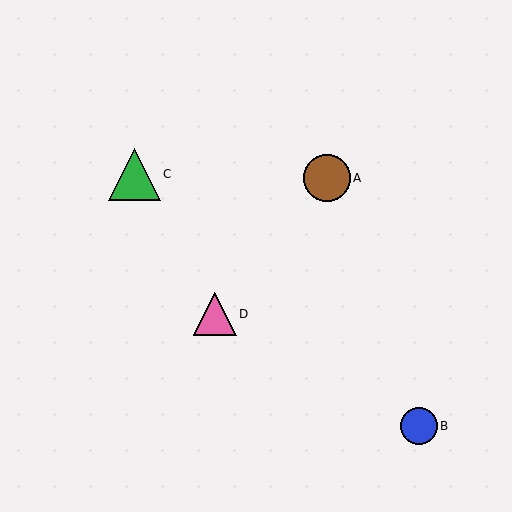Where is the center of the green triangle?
The center of the green triangle is at (134, 174).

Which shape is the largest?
The green triangle (labeled C) is the largest.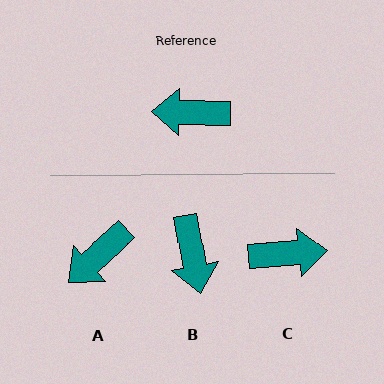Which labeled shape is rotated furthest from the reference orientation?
C, about 174 degrees away.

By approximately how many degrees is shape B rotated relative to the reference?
Approximately 102 degrees counter-clockwise.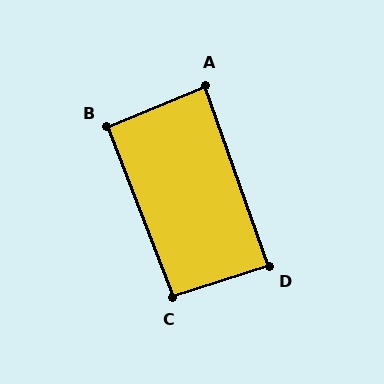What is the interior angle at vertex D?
Approximately 89 degrees (approximately right).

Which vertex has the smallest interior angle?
A, at approximately 87 degrees.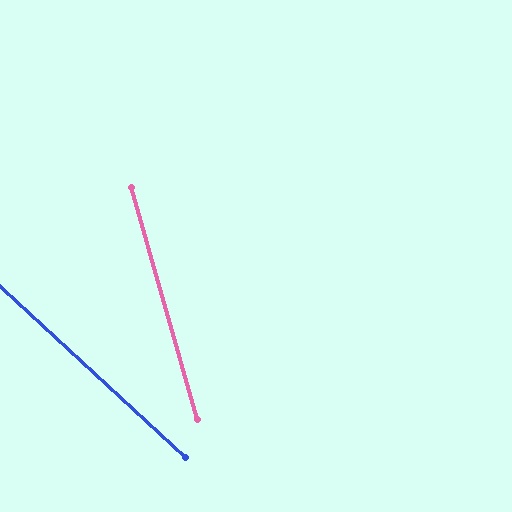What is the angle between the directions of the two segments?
Approximately 32 degrees.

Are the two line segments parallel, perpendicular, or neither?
Neither parallel nor perpendicular — they differ by about 32°.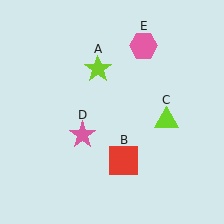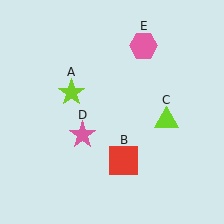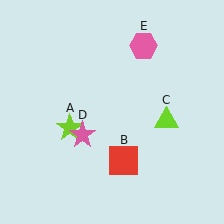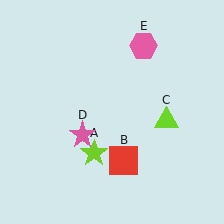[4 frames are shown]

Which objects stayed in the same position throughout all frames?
Red square (object B) and lime triangle (object C) and pink star (object D) and pink hexagon (object E) remained stationary.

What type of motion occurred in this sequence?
The lime star (object A) rotated counterclockwise around the center of the scene.